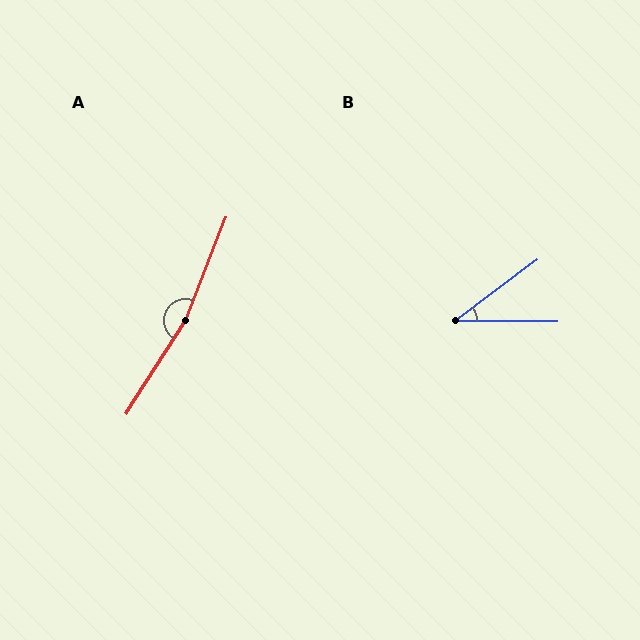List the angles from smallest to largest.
B (37°), A (169°).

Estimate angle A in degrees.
Approximately 169 degrees.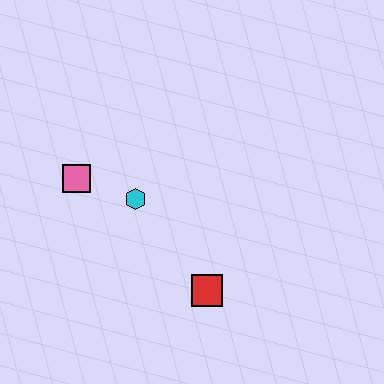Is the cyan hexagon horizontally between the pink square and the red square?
Yes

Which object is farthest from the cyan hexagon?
The red square is farthest from the cyan hexagon.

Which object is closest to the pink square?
The cyan hexagon is closest to the pink square.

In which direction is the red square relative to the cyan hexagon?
The red square is below the cyan hexagon.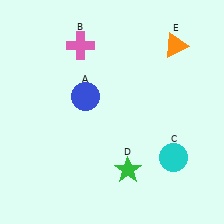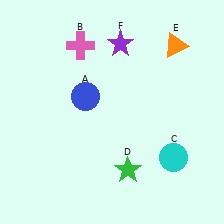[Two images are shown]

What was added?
A purple star (F) was added in Image 2.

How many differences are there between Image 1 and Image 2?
There is 1 difference between the two images.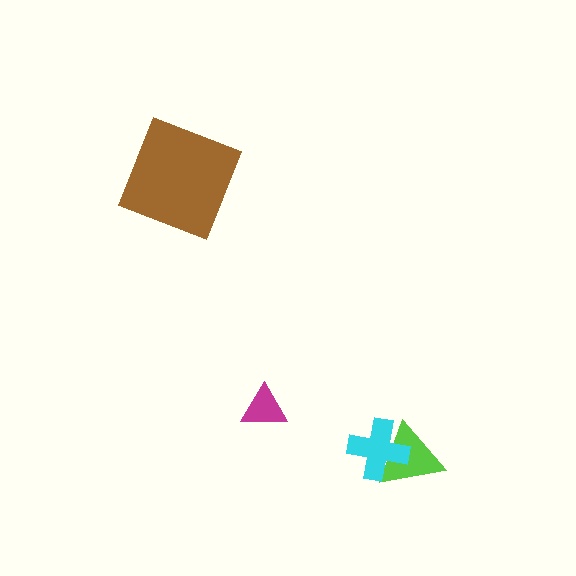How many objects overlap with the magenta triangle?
0 objects overlap with the magenta triangle.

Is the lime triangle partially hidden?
Yes, it is partially covered by another shape.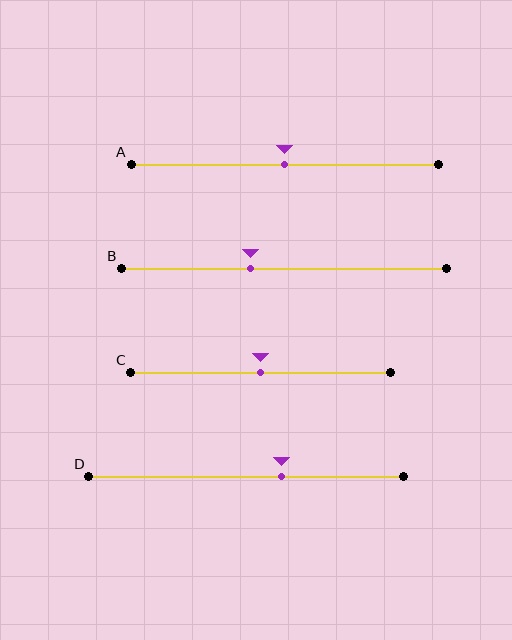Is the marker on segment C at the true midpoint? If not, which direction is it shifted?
Yes, the marker on segment C is at the true midpoint.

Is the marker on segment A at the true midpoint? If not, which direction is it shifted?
Yes, the marker on segment A is at the true midpoint.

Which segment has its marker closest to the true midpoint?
Segment A has its marker closest to the true midpoint.